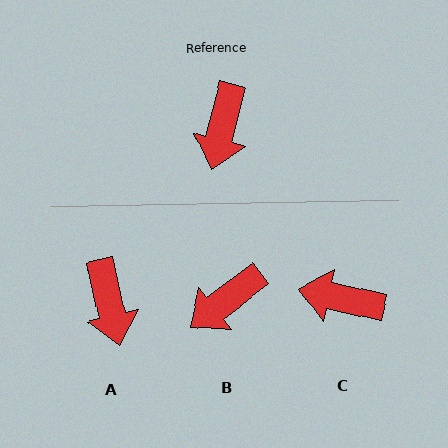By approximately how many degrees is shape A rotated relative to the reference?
Approximately 27 degrees counter-clockwise.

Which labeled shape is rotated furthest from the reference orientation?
C, about 88 degrees away.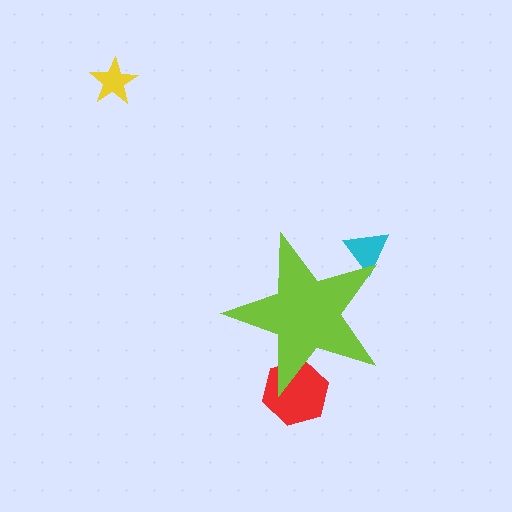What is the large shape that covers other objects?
A lime star.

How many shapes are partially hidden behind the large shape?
2 shapes are partially hidden.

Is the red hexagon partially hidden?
Yes, the red hexagon is partially hidden behind the lime star.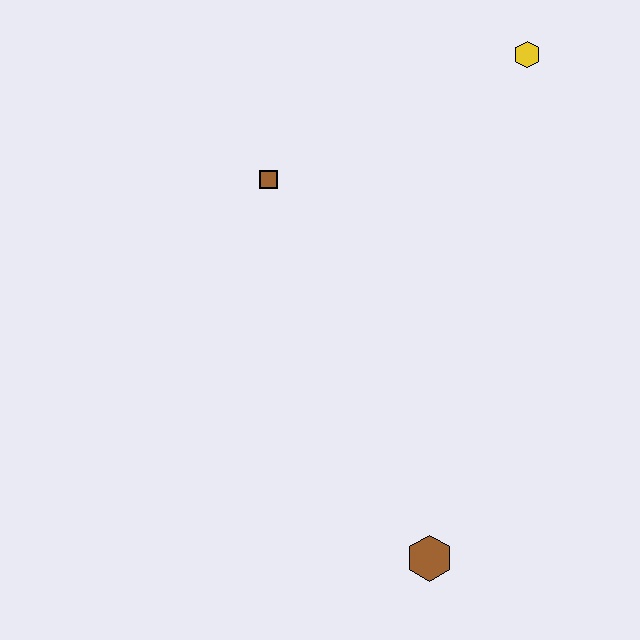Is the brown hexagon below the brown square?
Yes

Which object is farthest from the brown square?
The brown hexagon is farthest from the brown square.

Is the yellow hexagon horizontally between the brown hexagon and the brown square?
No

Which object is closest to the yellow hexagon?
The brown square is closest to the yellow hexagon.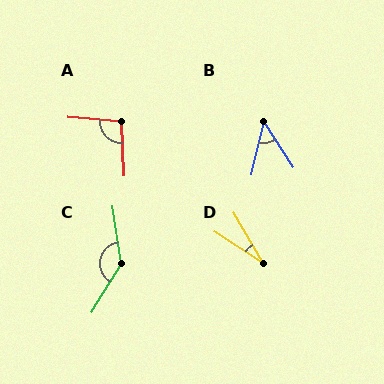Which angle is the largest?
C, at approximately 140 degrees.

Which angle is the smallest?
D, at approximately 27 degrees.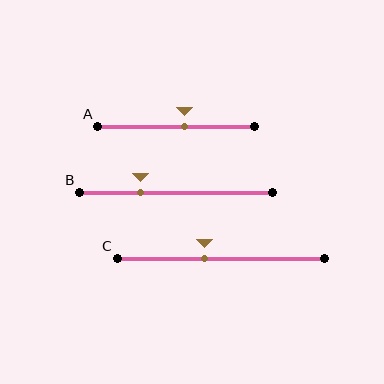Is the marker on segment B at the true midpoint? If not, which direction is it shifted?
No, the marker on segment B is shifted to the left by about 19% of the segment length.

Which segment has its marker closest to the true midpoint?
Segment A has its marker closest to the true midpoint.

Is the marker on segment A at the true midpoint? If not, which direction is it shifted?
No, the marker on segment A is shifted to the right by about 5% of the segment length.